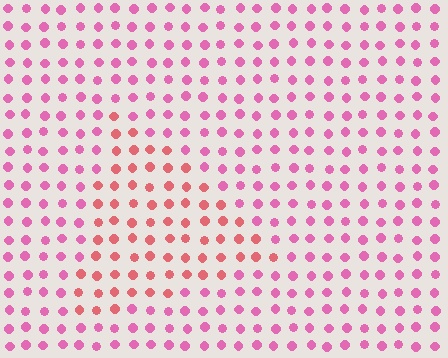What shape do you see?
I see a triangle.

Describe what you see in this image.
The image is filled with small pink elements in a uniform arrangement. A triangle-shaped region is visible where the elements are tinted to a slightly different hue, forming a subtle color boundary.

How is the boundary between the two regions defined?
The boundary is defined purely by a slight shift in hue (about 32 degrees). Spacing, size, and orientation are identical on both sides.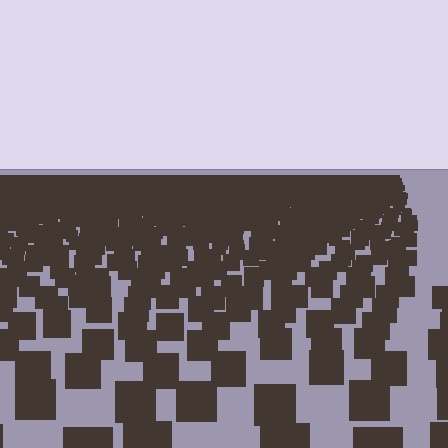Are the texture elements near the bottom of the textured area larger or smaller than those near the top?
Larger. Near the bottom, elements are closer to the viewer and appear at a bigger on-screen size.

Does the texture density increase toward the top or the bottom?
Density increases toward the top.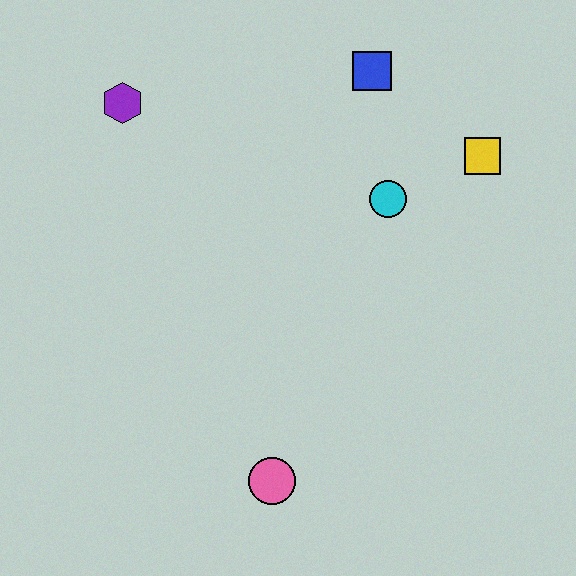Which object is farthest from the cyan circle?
The pink circle is farthest from the cyan circle.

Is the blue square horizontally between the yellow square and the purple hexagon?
Yes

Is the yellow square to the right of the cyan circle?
Yes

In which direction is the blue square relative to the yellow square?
The blue square is to the left of the yellow square.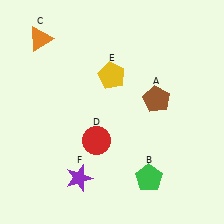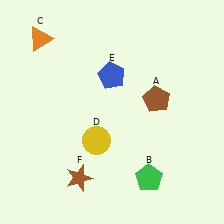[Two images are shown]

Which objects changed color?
D changed from red to yellow. E changed from yellow to blue. F changed from purple to brown.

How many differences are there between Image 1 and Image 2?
There are 3 differences between the two images.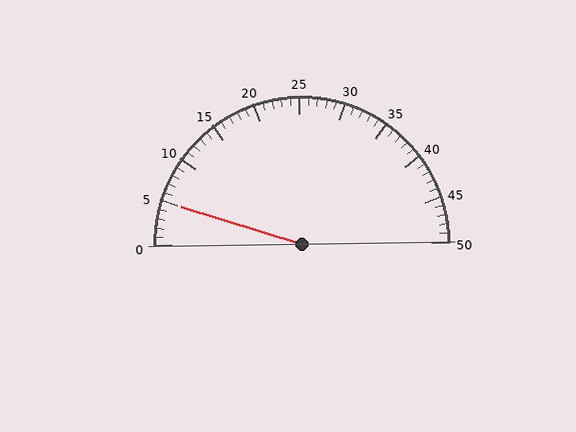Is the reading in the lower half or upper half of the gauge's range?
The reading is in the lower half of the range (0 to 50).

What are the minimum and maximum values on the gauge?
The gauge ranges from 0 to 50.